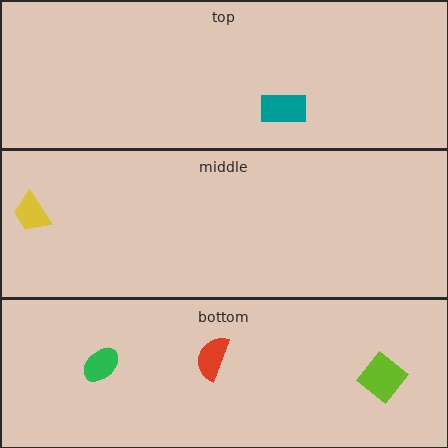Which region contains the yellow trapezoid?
The middle region.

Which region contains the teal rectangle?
The top region.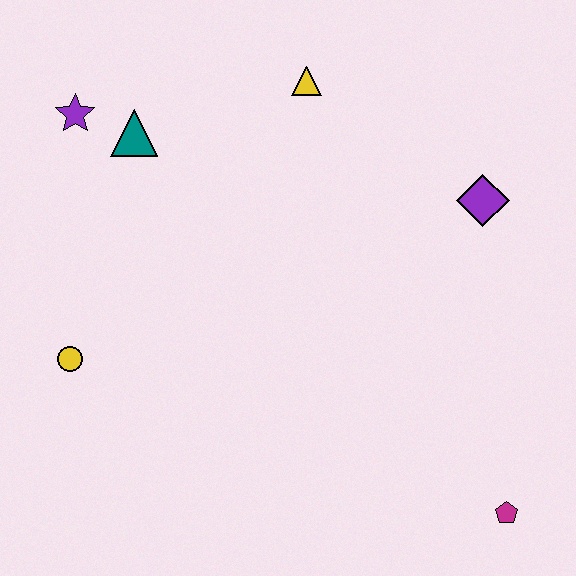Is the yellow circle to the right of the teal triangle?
No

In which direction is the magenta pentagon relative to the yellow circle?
The magenta pentagon is to the right of the yellow circle.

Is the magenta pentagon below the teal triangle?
Yes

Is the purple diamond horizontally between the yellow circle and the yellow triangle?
No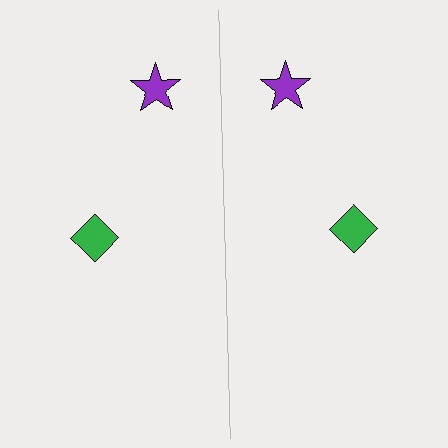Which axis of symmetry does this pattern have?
The pattern has a vertical axis of symmetry running through the center of the image.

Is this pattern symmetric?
Yes, this pattern has bilateral (reflection) symmetry.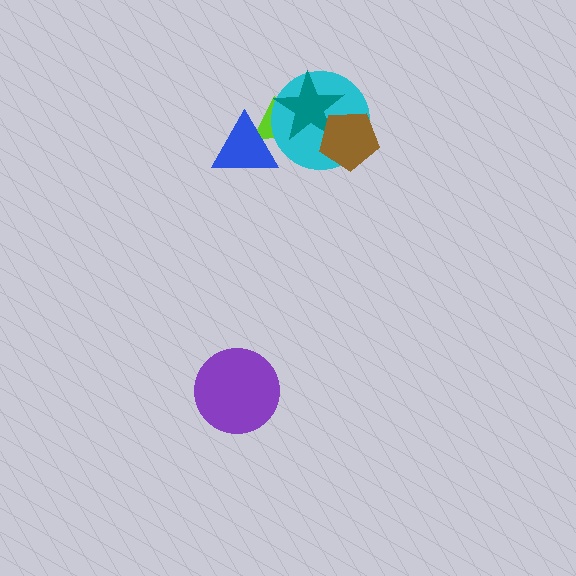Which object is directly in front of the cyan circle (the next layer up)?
The teal star is directly in front of the cyan circle.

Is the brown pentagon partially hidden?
No, no other shape covers it.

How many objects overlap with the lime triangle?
3 objects overlap with the lime triangle.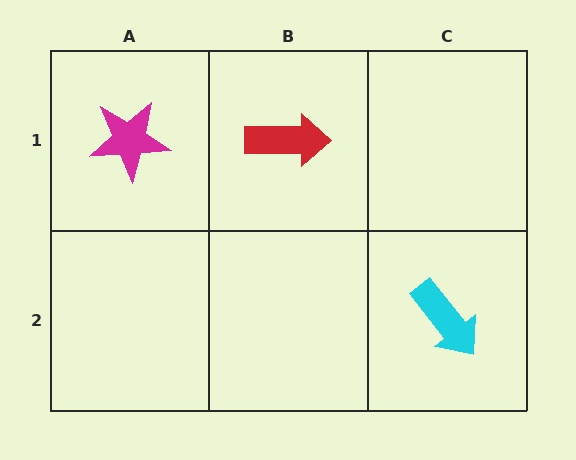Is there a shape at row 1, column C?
No, that cell is empty.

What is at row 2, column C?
A cyan arrow.